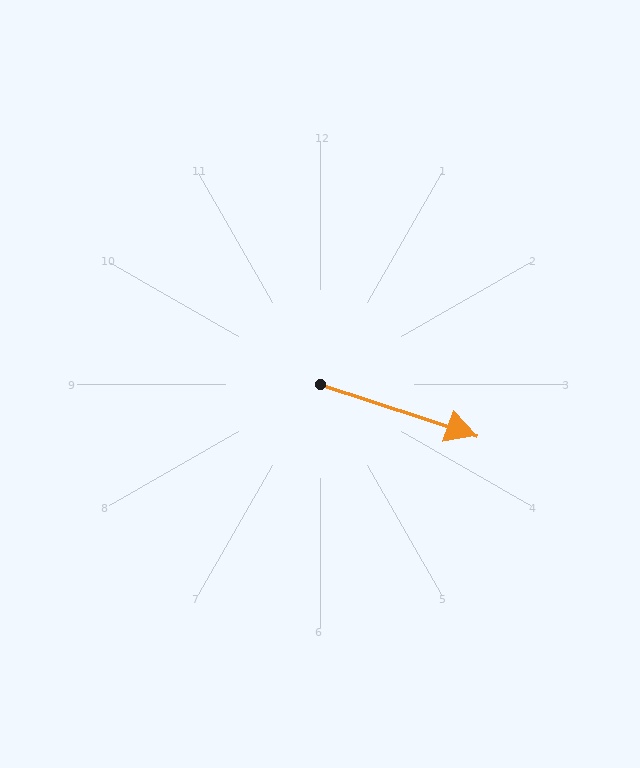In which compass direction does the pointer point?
East.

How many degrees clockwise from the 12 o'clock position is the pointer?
Approximately 108 degrees.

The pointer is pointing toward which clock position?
Roughly 4 o'clock.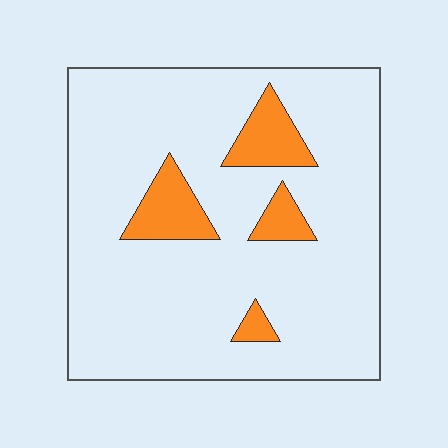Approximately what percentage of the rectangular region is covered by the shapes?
Approximately 10%.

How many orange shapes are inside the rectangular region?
4.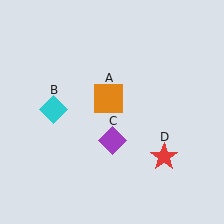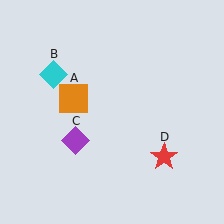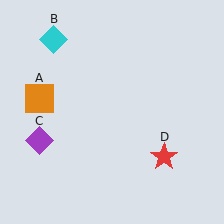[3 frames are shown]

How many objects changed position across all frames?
3 objects changed position: orange square (object A), cyan diamond (object B), purple diamond (object C).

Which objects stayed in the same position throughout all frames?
Red star (object D) remained stationary.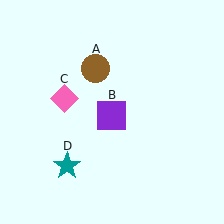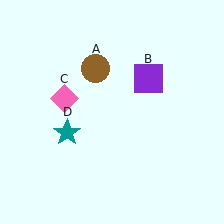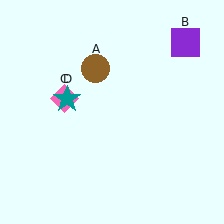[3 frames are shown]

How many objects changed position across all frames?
2 objects changed position: purple square (object B), teal star (object D).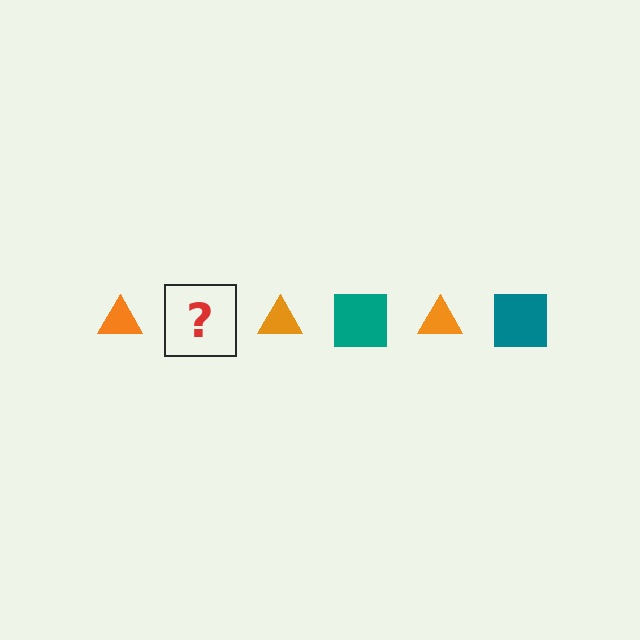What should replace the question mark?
The question mark should be replaced with a teal square.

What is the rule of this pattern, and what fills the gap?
The rule is that the pattern alternates between orange triangle and teal square. The gap should be filled with a teal square.